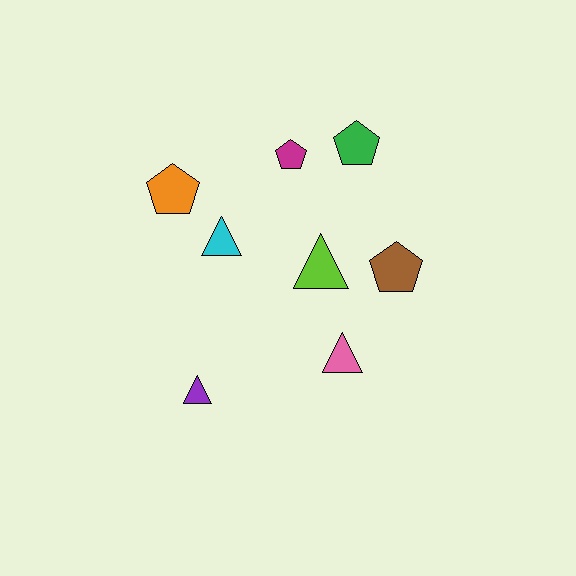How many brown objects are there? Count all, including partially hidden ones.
There is 1 brown object.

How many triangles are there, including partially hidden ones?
There are 4 triangles.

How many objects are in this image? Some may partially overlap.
There are 8 objects.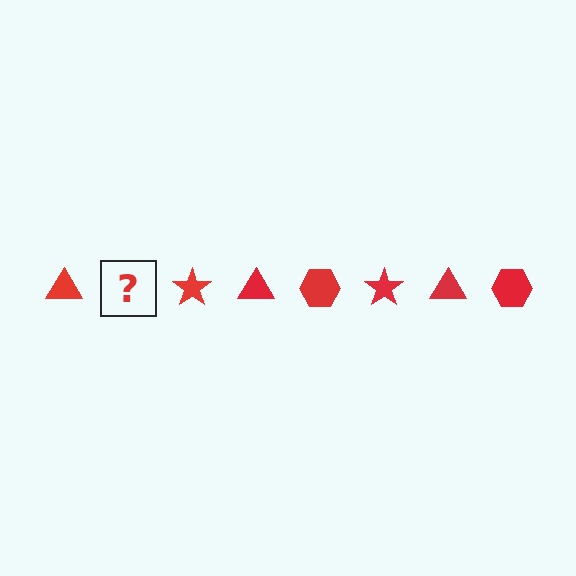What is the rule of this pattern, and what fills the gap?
The rule is that the pattern cycles through triangle, hexagon, star shapes in red. The gap should be filled with a red hexagon.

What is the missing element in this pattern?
The missing element is a red hexagon.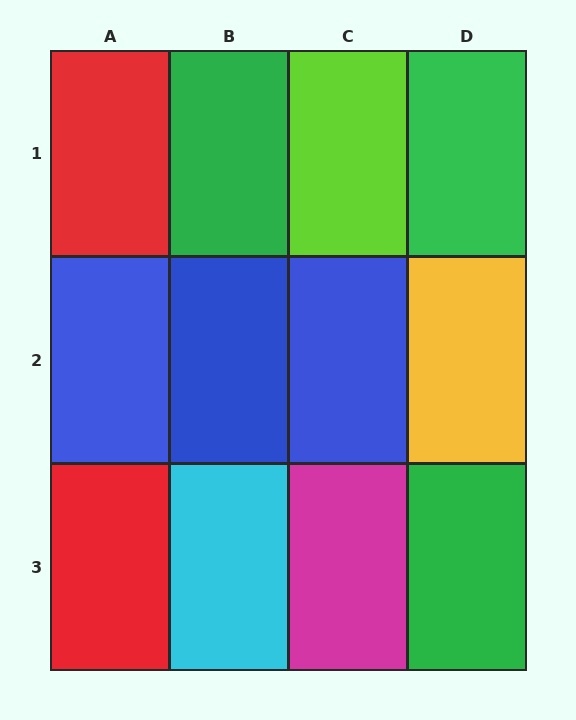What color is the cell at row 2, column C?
Blue.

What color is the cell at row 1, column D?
Green.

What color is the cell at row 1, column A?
Red.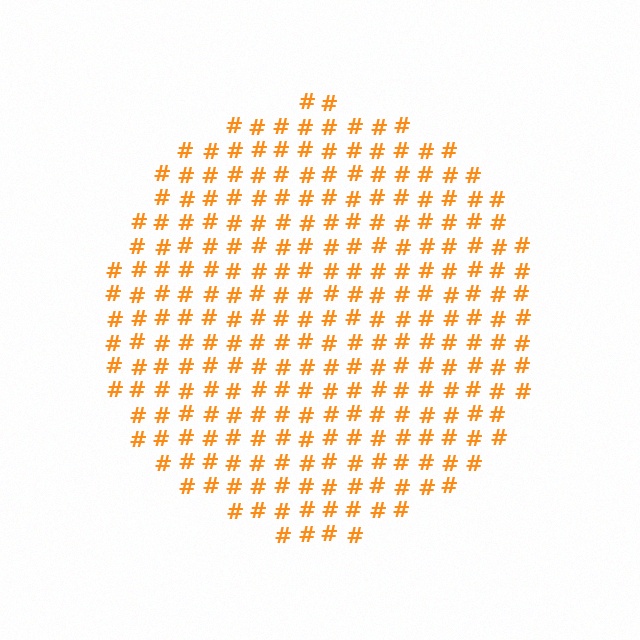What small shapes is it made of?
It is made of small hash symbols.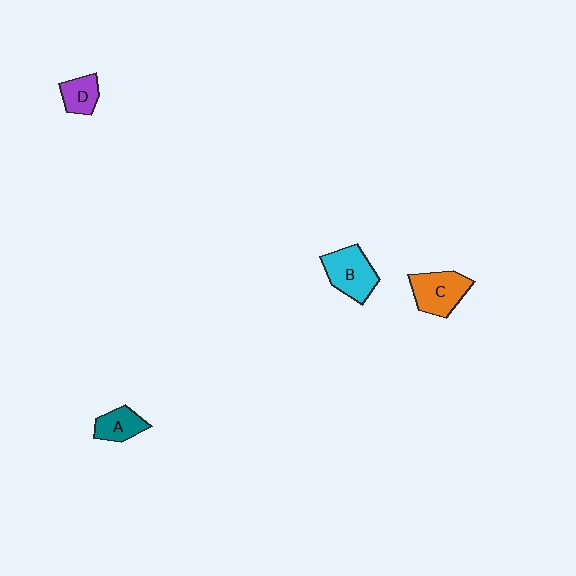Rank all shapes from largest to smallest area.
From largest to smallest: B (cyan), C (orange), A (teal), D (purple).